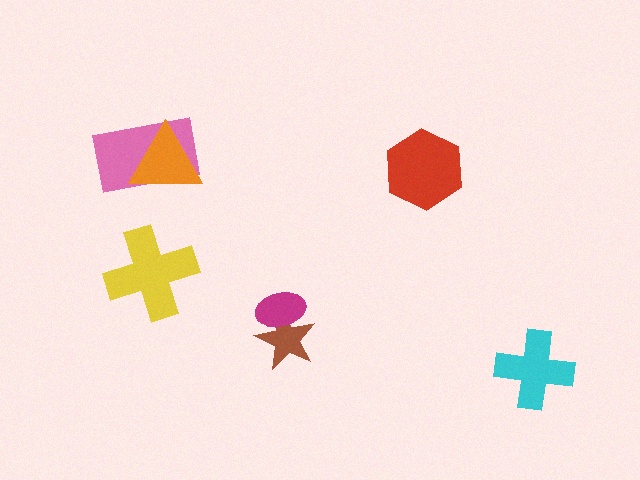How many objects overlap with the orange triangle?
1 object overlaps with the orange triangle.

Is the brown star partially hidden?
Yes, it is partially covered by another shape.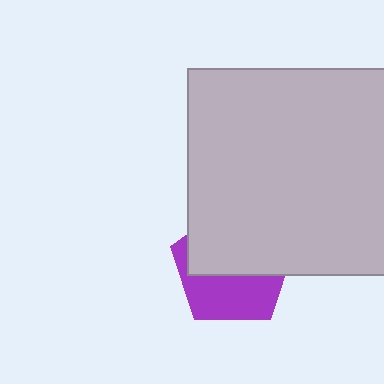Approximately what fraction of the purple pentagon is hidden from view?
Roughly 56% of the purple pentagon is hidden behind the light gray square.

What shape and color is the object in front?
The object in front is a light gray square.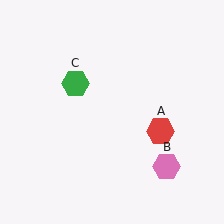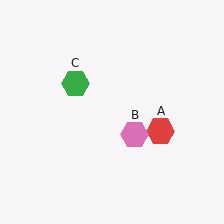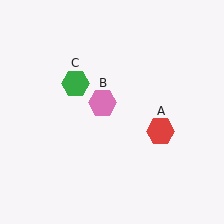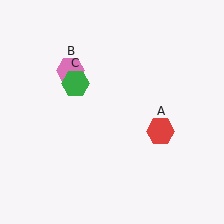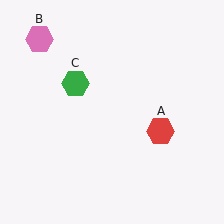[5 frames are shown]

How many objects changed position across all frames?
1 object changed position: pink hexagon (object B).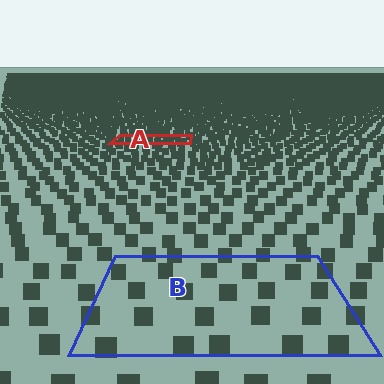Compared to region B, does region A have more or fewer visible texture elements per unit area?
Region A has more texture elements per unit area — they are packed more densely because it is farther away.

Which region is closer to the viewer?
Region B is closer. The texture elements there are larger and more spread out.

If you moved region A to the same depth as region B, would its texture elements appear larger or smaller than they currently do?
They would appear larger. At a closer depth, the same texture elements are projected at a bigger on-screen size.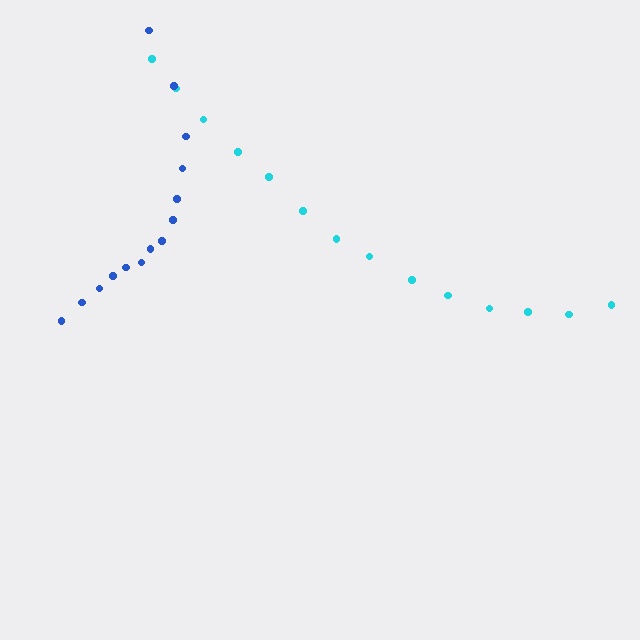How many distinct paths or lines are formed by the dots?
There are 2 distinct paths.